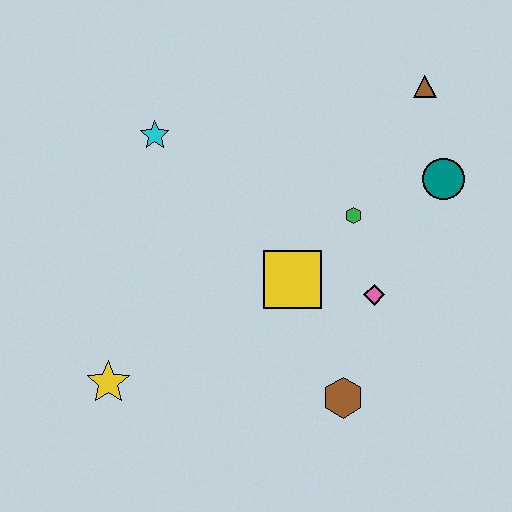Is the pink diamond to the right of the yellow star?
Yes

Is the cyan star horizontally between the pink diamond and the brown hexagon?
No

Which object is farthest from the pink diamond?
The yellow star is farthest from the pink diamond.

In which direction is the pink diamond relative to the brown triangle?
The pink diamond is below the brown triangle.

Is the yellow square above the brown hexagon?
Yes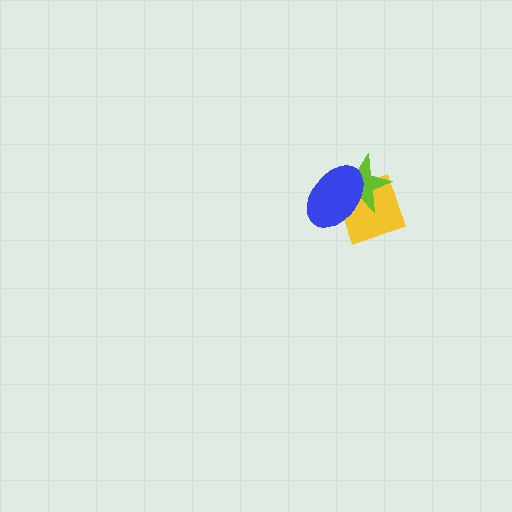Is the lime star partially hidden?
Yes, it is partially covered by another shape.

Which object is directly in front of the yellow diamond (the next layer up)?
The lime star is directly in front of the yellow diamond.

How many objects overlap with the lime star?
2 objects overlap with the lime star.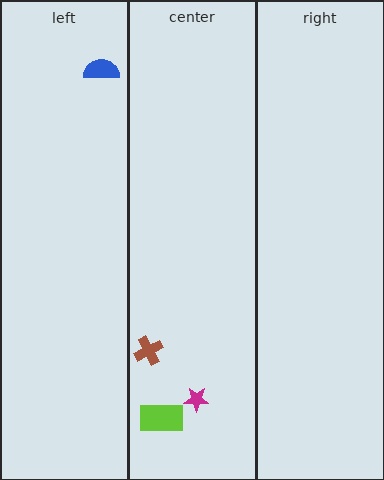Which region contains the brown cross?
The center region.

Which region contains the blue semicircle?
The left region.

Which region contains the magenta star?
The center region.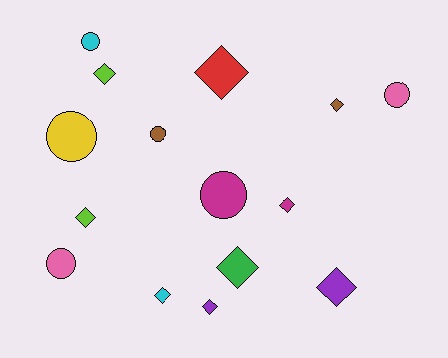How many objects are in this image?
There are 15 objects.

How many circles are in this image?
There are 6 circles.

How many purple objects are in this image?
There are 2 purple objects.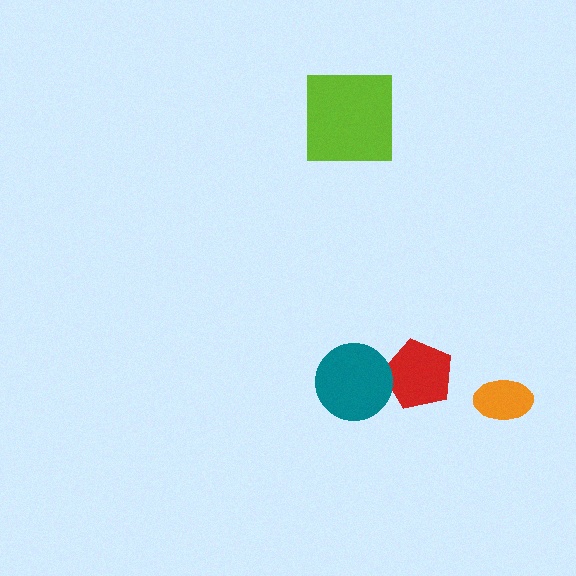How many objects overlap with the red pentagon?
1 object overlaps with the red pentagon.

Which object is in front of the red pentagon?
The teal circle is in front of the red pentagon.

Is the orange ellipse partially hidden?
No, no other shape covers it.